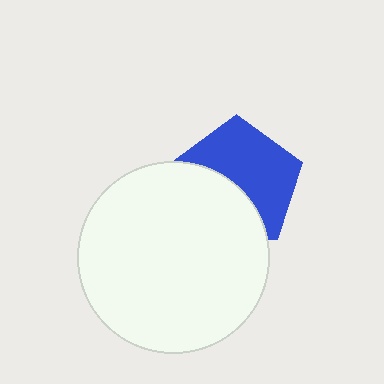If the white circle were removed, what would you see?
You would see the complete blue pentagon.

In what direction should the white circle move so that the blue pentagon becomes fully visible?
The white circle should move down. That is the shortest direction to clear the overlap and leave the blue pentagon fully visible.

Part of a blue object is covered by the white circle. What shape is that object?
It is a pentagon.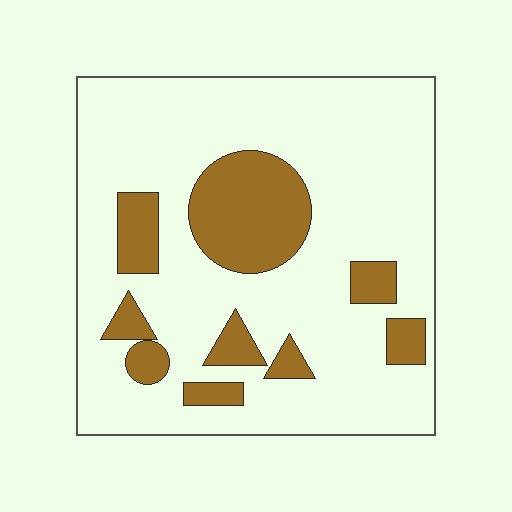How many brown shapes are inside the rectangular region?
9.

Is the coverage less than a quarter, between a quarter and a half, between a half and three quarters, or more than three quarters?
Less than a quarter.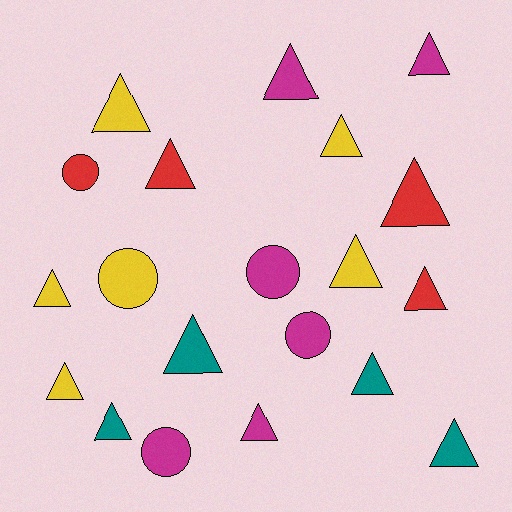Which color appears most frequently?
Magenta, with 6 objects.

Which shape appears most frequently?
Triangle, with 15 objects.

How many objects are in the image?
There are 20 objects.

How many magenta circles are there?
There are 3 magenta circles.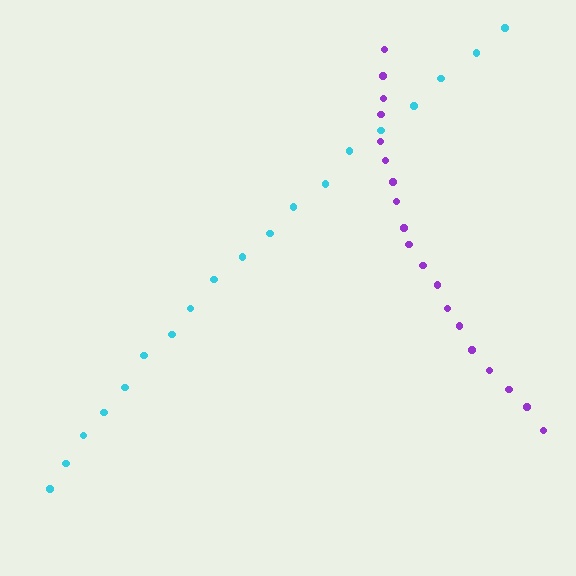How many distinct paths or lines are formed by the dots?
There are 2 distinct paths.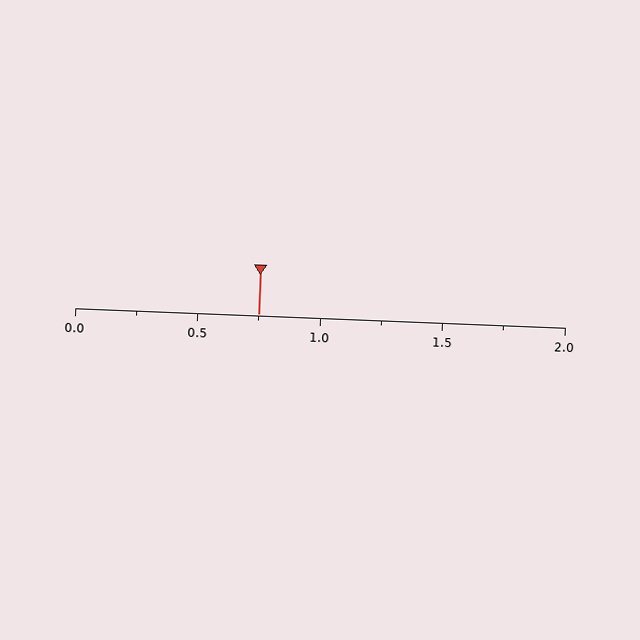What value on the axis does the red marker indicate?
The marker indicates approximately 0.75.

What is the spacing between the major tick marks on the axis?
The major ticks are spaced 0.5 apart.